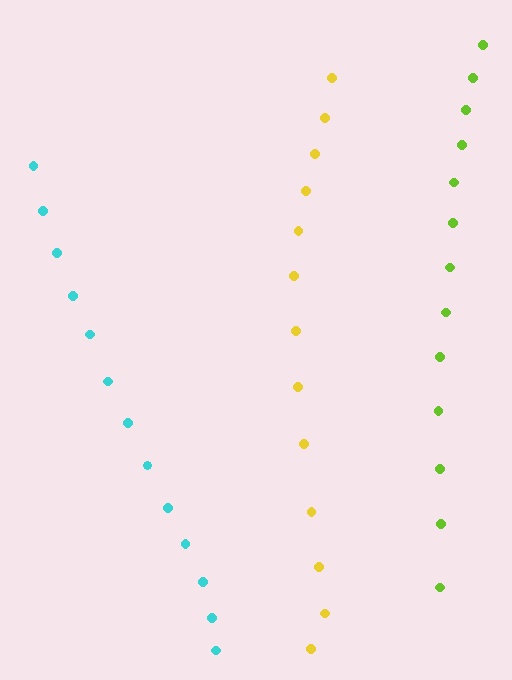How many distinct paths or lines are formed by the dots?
There are 3 distinct paths.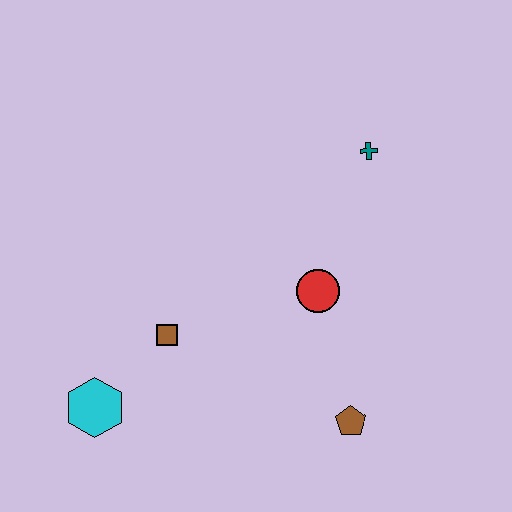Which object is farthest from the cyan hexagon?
The teal cross is farthest from the cyan hexagon.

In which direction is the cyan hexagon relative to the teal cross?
The cyan hexagon is to the left of the teal cross.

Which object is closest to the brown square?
The cyan hexagon is closest to the brown square.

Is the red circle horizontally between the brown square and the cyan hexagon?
No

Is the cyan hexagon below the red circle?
Yes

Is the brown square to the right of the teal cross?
No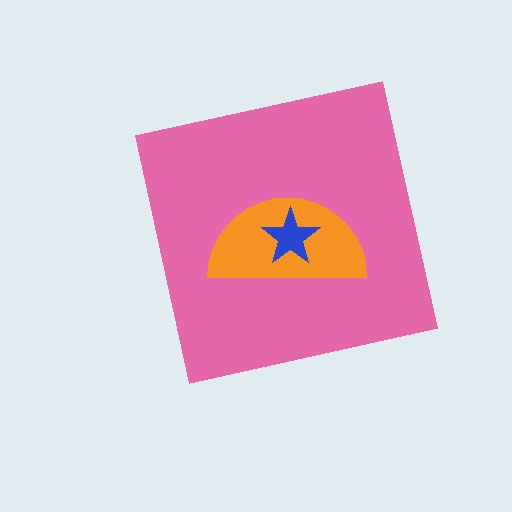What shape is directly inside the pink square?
The orange semicircle.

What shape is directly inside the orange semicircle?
The blue star.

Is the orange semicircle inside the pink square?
Yes.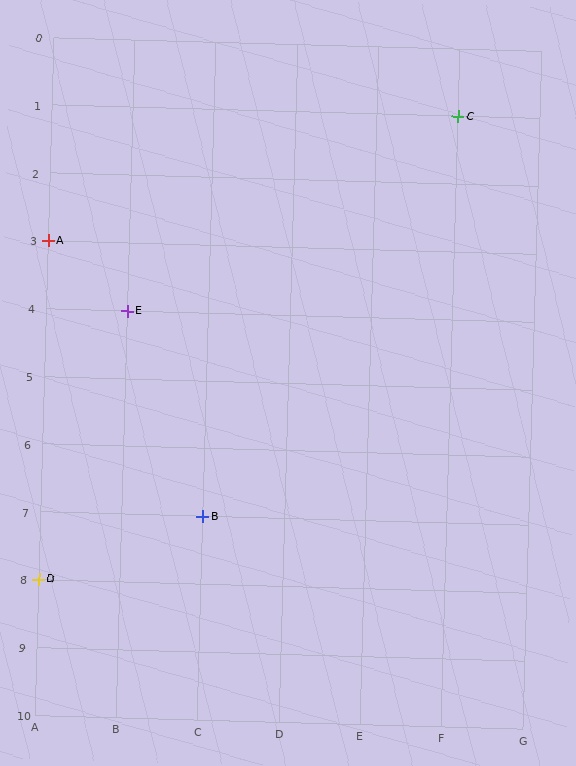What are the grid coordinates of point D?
Point D is at grid coordinates (A, 8).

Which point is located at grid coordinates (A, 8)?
Point D is at (A, 8).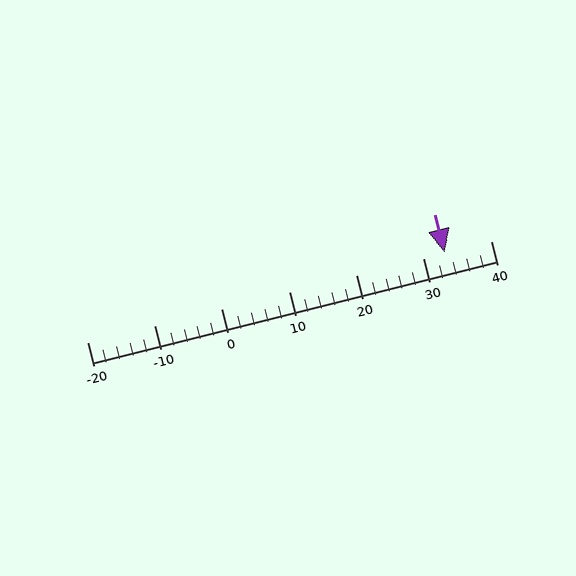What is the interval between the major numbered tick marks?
The major tick marks are spaced 10 units apart.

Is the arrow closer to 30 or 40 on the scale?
The arrow is closer to 30.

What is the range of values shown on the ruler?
The ruler shows values from -20 to 40.